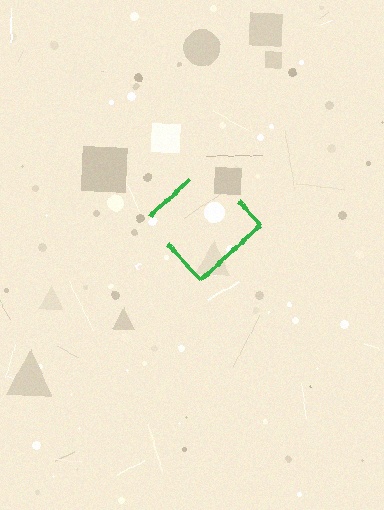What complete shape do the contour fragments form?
The contour fragments form a diamond.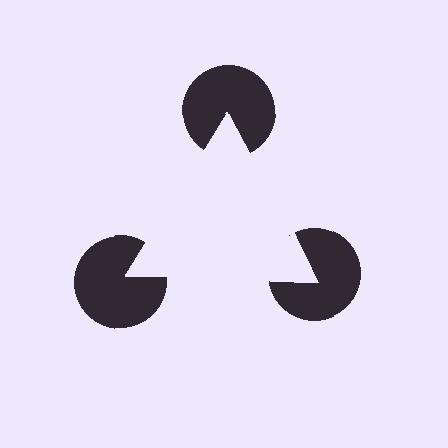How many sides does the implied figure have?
3 sides.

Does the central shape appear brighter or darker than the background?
It typically appears slightly brighter than the background, even though no actual brightness change is drawn.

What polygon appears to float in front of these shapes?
An illusory triangle — its edges are inferred from the aligned wedge cuts in the pac-man discs, not physically drawn.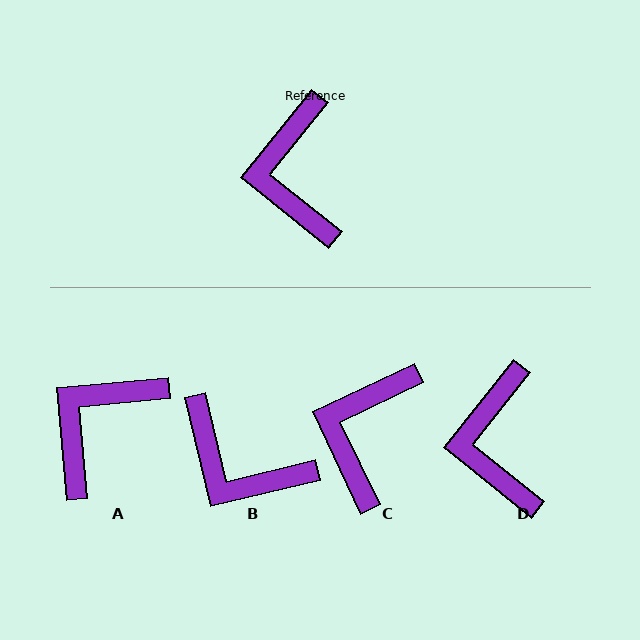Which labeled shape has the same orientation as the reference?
D.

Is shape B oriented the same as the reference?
No, it is off by about 52 degrees.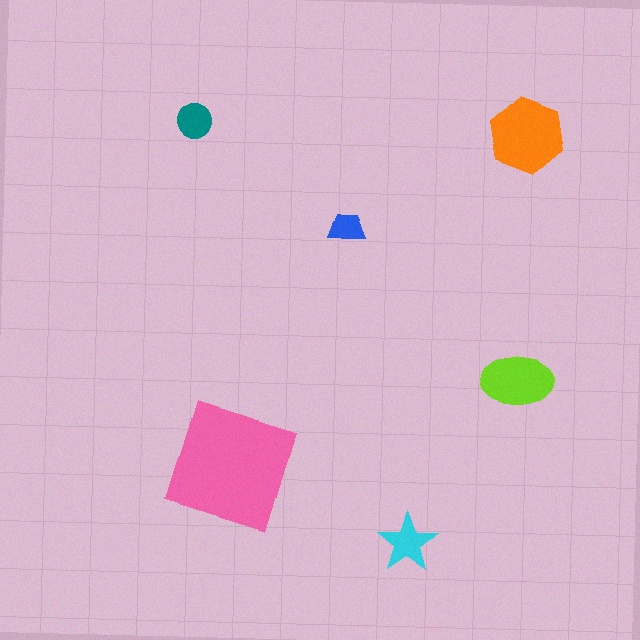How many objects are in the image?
There are 6 objects in the image.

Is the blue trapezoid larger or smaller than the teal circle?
Smaller.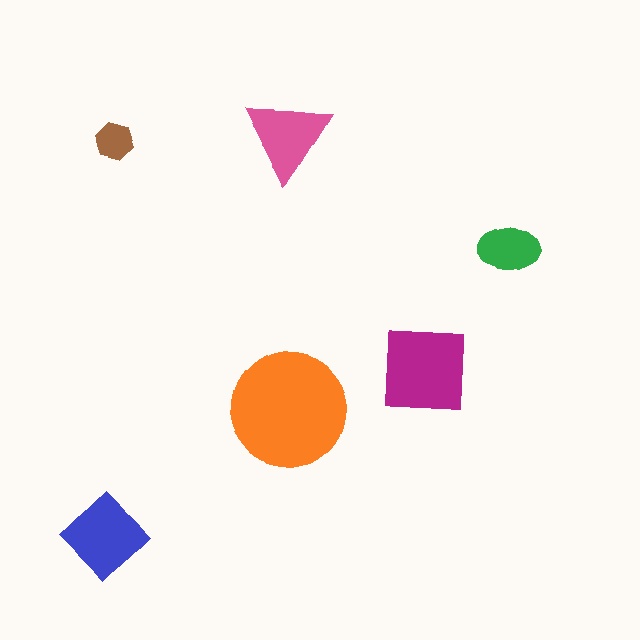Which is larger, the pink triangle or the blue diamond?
The blue diamond.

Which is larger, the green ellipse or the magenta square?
The magenta square.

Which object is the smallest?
The brown hexagon.